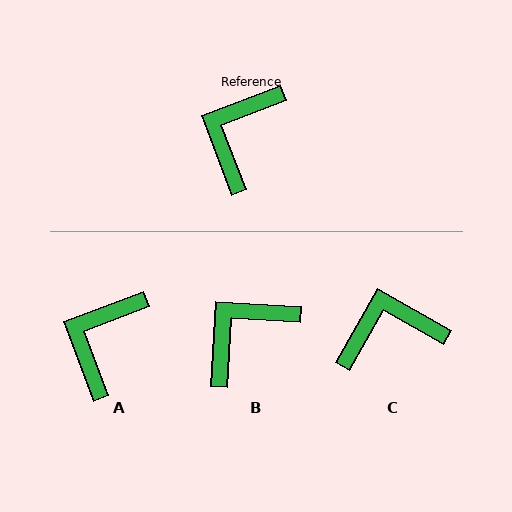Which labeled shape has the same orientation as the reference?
A.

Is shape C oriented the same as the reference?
No, it is off by about 50 degrees.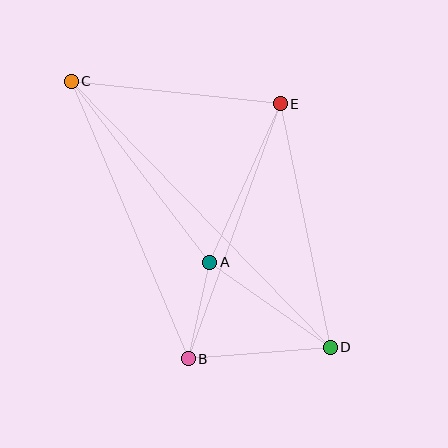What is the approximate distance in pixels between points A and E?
The distance between A and E is approximately 173 pixels.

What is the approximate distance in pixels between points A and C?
The distance between A and C is approximately 228 pixels.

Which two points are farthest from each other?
Points C and D are farthest from each other.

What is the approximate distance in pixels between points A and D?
The distance between A and D is approximately 147 pixels.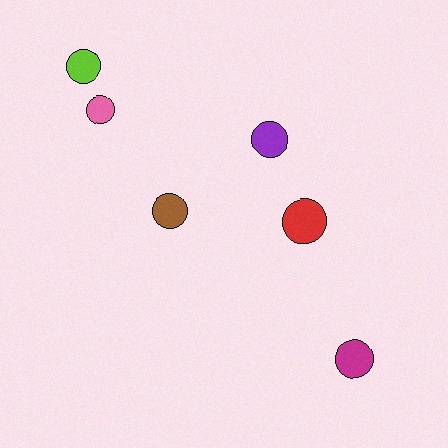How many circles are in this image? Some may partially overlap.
There are 6 circles.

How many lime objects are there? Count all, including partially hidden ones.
There is 1 lime object.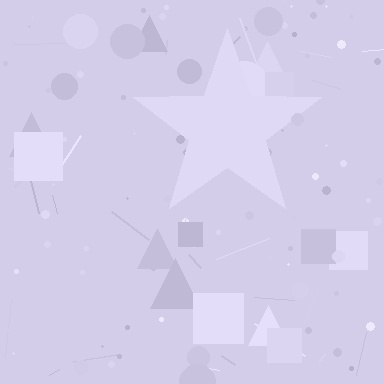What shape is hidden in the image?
A star is hidden in the image.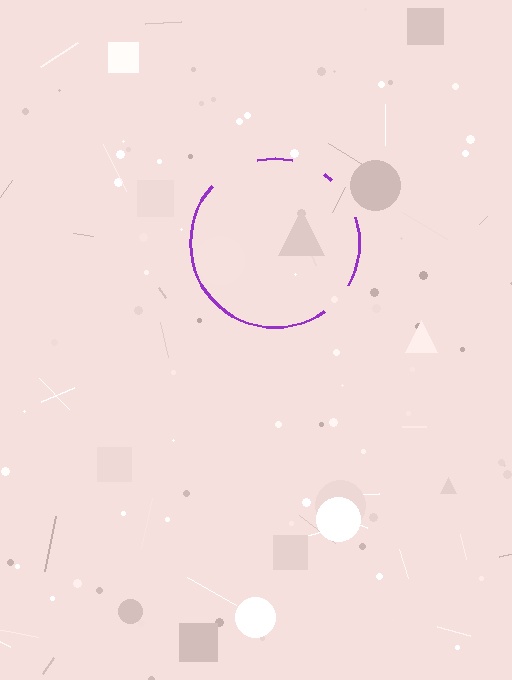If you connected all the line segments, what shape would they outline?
They would outline a circle.